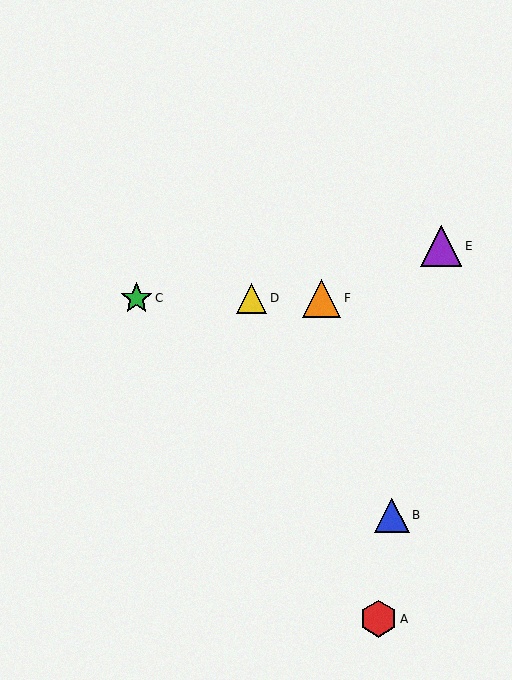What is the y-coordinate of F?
Object F is at y≈298.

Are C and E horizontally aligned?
No, C is at y≈298 and E is at y≈246.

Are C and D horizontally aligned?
Yes, both are at y≈298.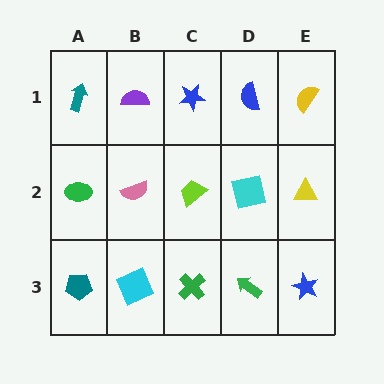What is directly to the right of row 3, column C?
A green arrow.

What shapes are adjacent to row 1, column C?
A lime trapezoid (row 2, column C), a purple semicircle (row 1, column B), a blue semicircle (row 1, column D).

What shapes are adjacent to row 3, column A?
A green ellipse (row 2, column A), a cyan square (row 3, column B).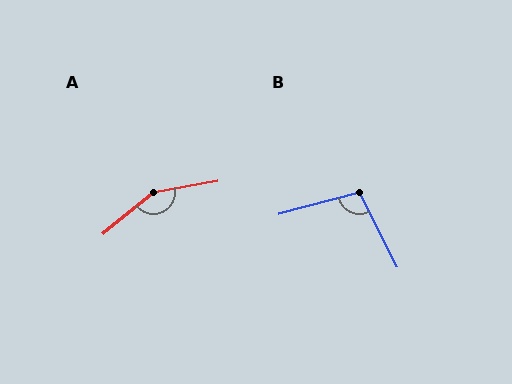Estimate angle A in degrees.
Approximately 151 degrees.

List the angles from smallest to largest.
B (102°), A (151°).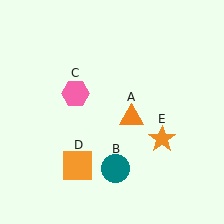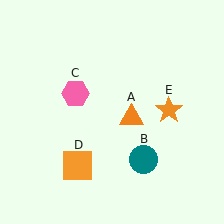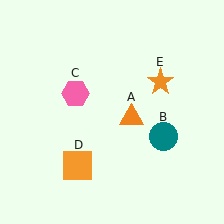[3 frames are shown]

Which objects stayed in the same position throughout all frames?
Orange triangle (object A) and pink hexagon (object C) and orange square (object D) remained stationary.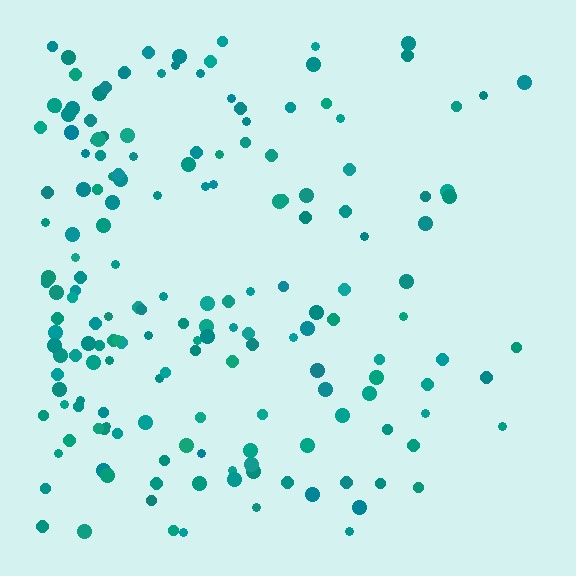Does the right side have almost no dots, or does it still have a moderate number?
Still a moderate number, just noticeably fewer than the left.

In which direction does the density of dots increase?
From right to left, with the left side densest.